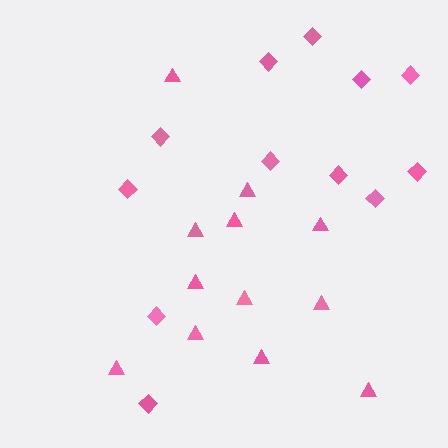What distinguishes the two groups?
There are 2 groups: one group of diamonds (12) and one group of triangles (12).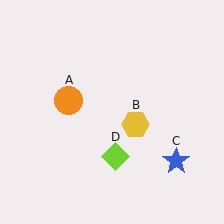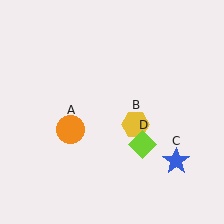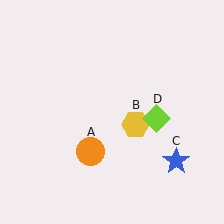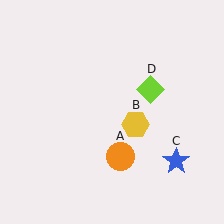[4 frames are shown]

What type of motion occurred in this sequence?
The orange circle (object A), lime diamond (object D) rotated counterclockwise around the center of the scene.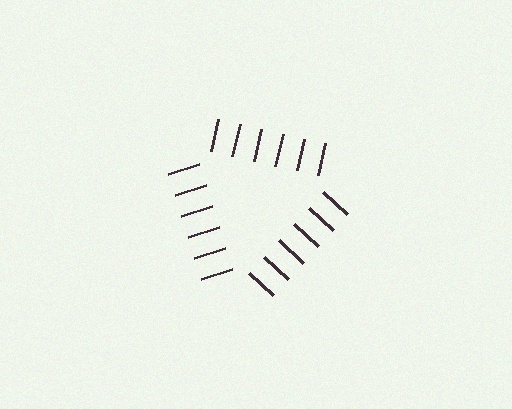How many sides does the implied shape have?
3 sides — the line-ends trace a triangle.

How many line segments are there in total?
18 — 6 along each of the 3 edges.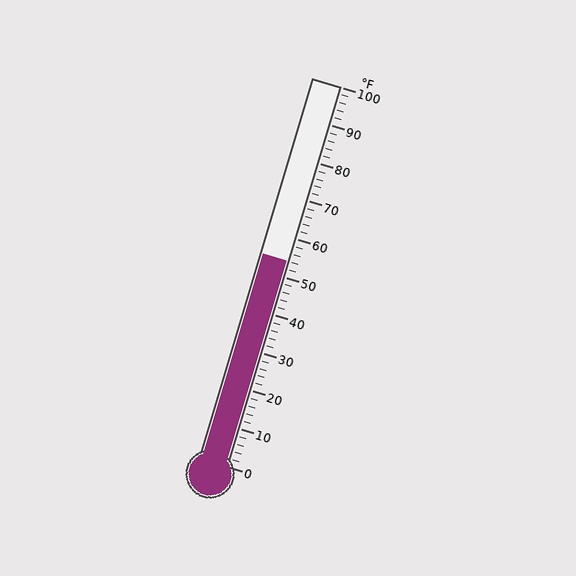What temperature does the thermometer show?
The thermometer shows approximately 54°F.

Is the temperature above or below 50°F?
The temperature is above 50°F.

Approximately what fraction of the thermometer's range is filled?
The thermometer is filled to approximately 55% of its range.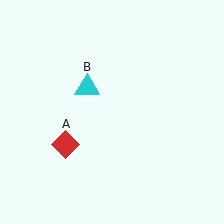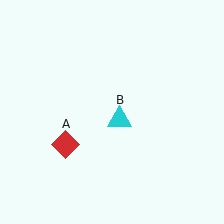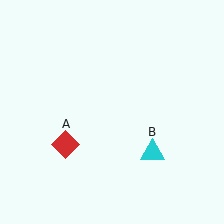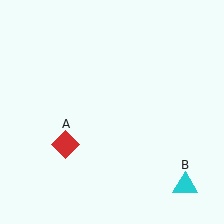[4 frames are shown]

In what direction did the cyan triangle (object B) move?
The cyan triangle (object B) moved down and to the right.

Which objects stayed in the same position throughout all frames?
Red diamond (object A) remained stationary.